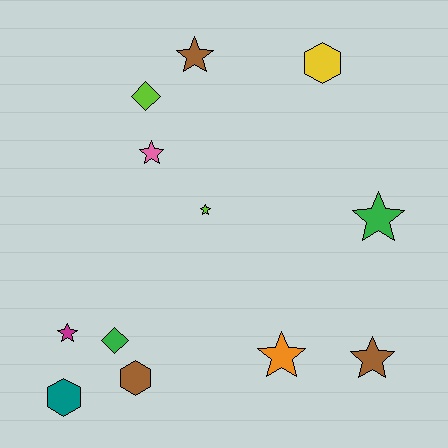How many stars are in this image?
There are 7 stars.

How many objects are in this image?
There are 12 objects.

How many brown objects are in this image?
There are 3 brown objects.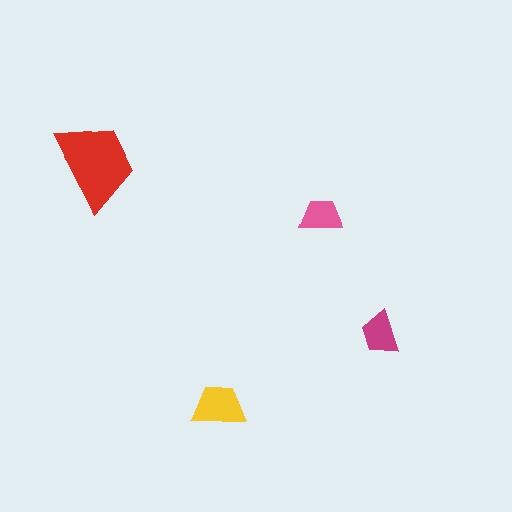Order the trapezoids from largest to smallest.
the red one, the yellow one, the magenta one, the pink one.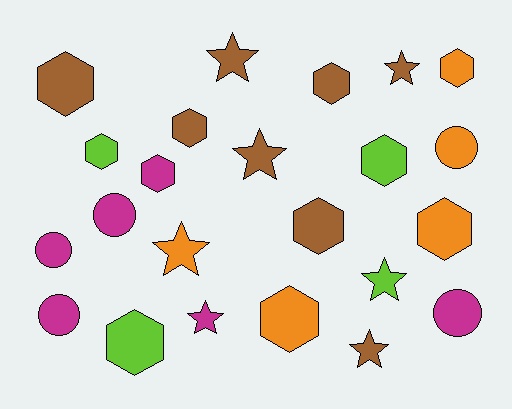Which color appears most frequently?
Brown, with 8 objects.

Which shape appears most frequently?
Hexagon, with 11 objects.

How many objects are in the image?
There are 23 objects.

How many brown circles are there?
There are no brown circles.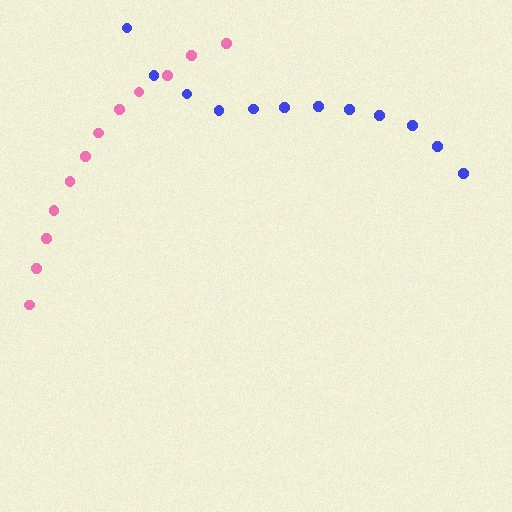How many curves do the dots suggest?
There are 2 distinct paths.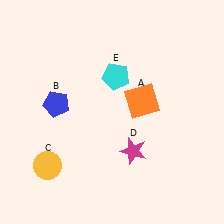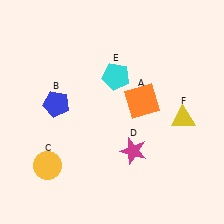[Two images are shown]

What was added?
A yellow triangle (F) was added in Image 2.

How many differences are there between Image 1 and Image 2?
There is 1 difference between the two images.